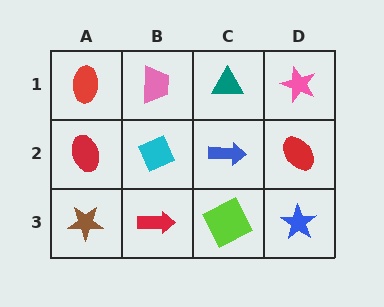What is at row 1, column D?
A pink star.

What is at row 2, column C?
A blue arrow.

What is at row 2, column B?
A cyan diamond.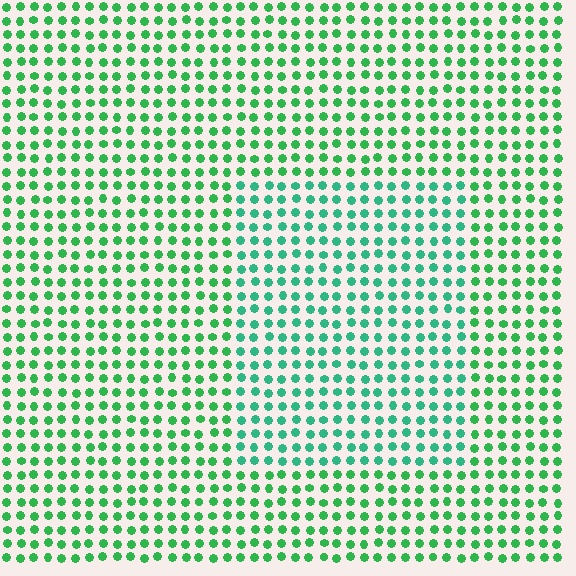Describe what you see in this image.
The image is filled with small green elements in a uniform arrangement. A rectangle-shaped region is visible where the elements are tinted to a slightly different hue, forming a subtle color boundary.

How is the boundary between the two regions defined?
The boundary is defined purely by a slight shift in hue (about 25 degrees). Spacing, size, and orientation are identical on both sides.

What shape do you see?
I see a rectangle.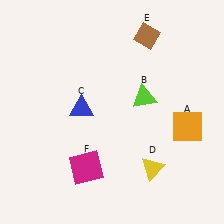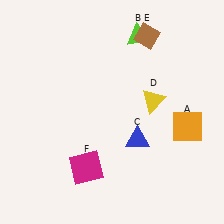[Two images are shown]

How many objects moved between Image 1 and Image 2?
3 objects moved between the two images.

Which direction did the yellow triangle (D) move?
The yellow triangle (D) moved up.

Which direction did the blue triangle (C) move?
The blue triangle (C) moved right.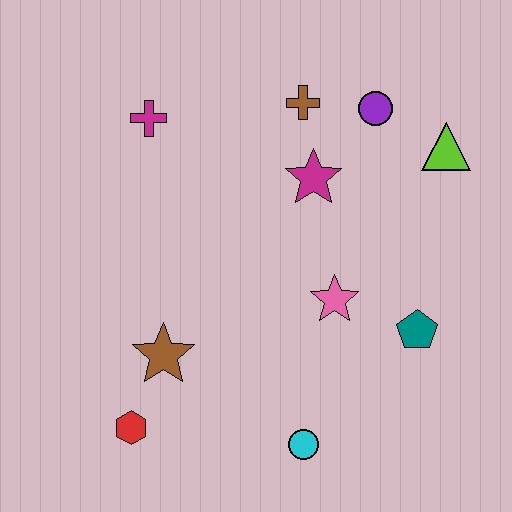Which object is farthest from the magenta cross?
The cyan circle is farthest from the magenta cross.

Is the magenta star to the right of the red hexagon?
Yes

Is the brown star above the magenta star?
No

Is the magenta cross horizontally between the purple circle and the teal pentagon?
No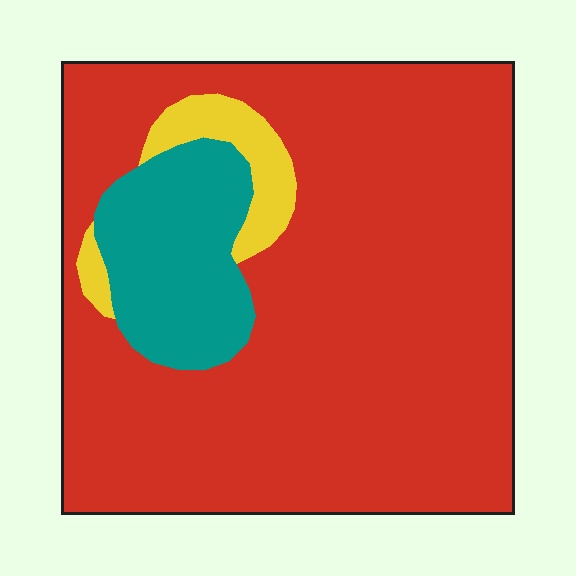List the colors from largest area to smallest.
From largest to smallest: red, teal, yellow.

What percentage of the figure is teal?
Teal covers about 15% of the figure.